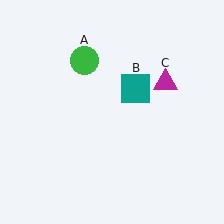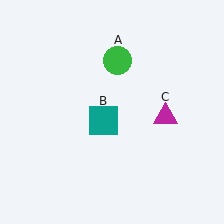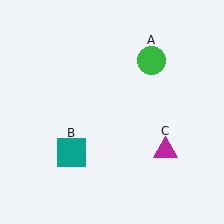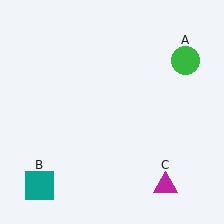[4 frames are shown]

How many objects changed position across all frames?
3 objects changed position: green circle (object A), teal square (object B), magenta triangle (object C).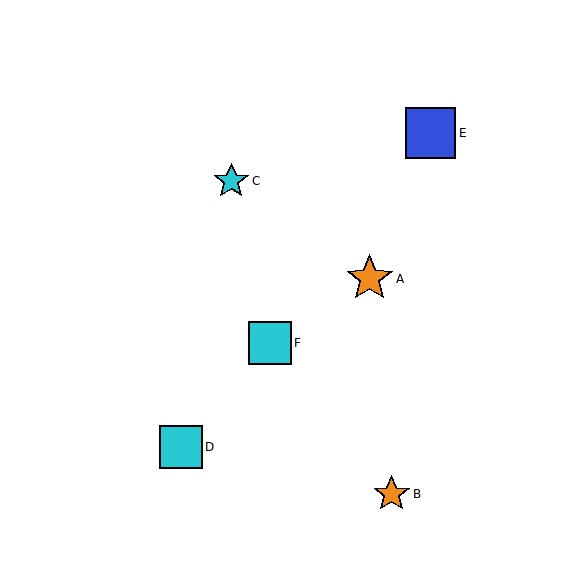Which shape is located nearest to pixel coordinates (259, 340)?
The cyan square (labeled F) at (270, 343) is nearest to that location.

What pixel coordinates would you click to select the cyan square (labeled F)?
Click at (270, 343) to select the cyan square F.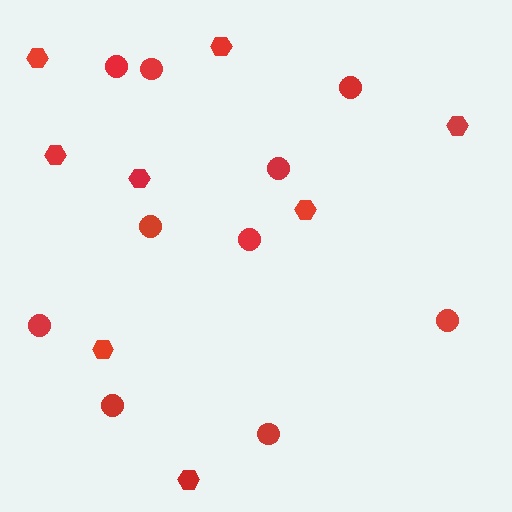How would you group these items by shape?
There are 2 groups: one group of hexagons (8) and one group of circles (10).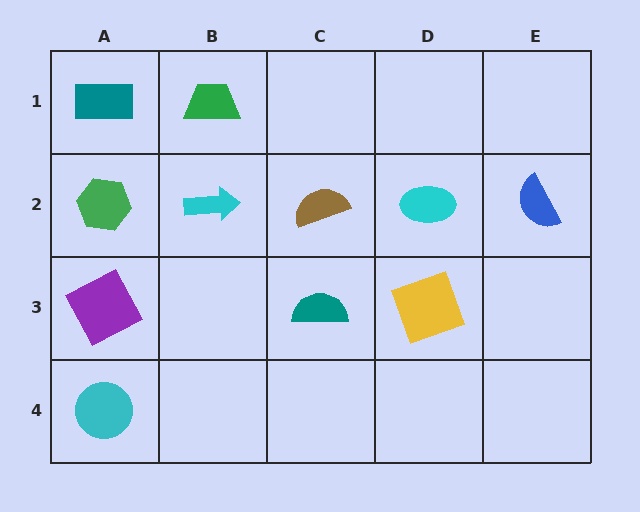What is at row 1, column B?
A green trapezoid.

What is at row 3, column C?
A teal semicircle.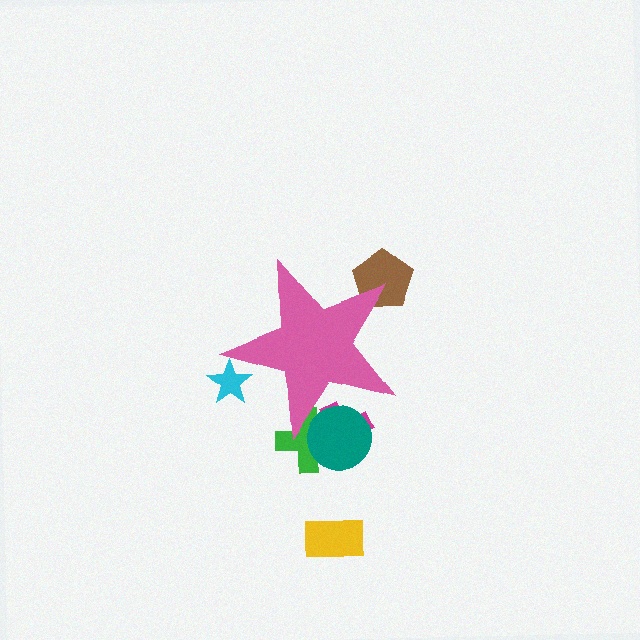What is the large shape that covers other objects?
A pink star.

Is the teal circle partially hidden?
Yes, the teal circle is partially hidden behind the pink star.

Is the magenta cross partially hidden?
Yes, the magenta cross is partially hidden behind the pink star.